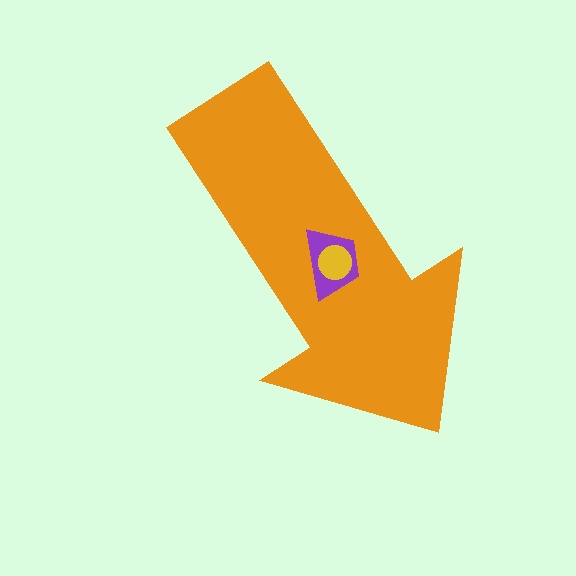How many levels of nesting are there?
3.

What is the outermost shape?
The orange arrow.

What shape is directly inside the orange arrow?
The purple trapezoid.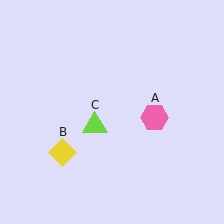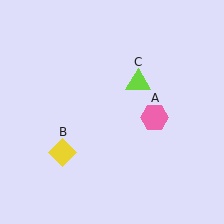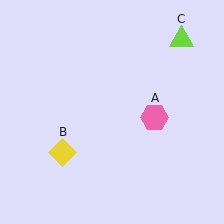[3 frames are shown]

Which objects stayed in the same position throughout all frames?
Pink hexagon (object A) and yellow diamond (object B) remained stationary.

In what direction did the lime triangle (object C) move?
The lime triangle (object C) moved up and to the right.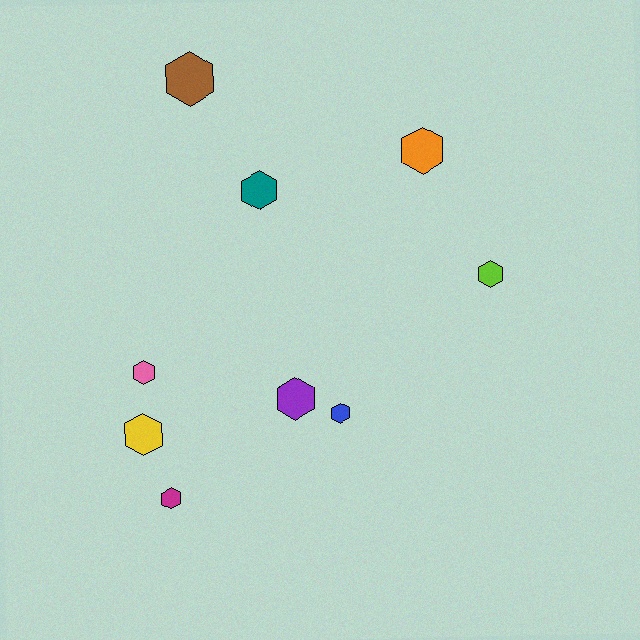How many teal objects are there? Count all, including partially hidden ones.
There is 1 teal object.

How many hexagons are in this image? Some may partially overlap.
There are 9 hexagons.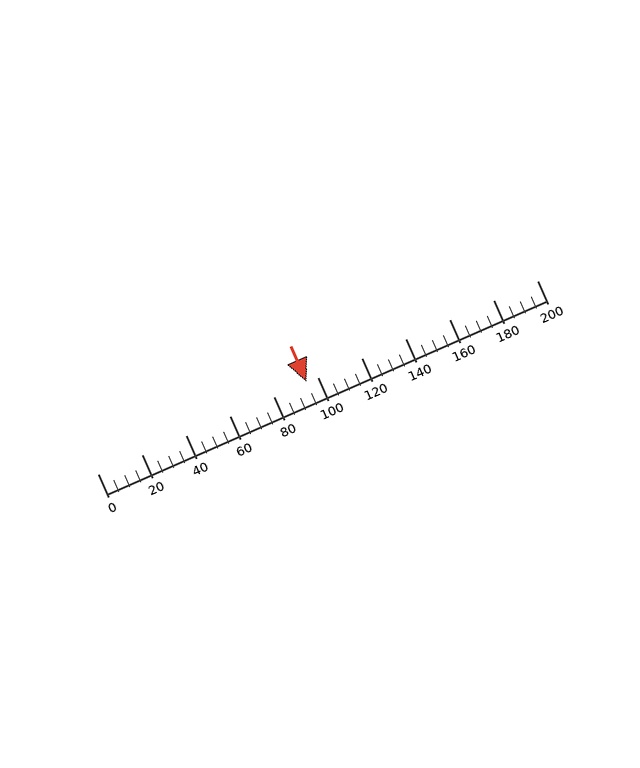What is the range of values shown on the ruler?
The ruler shows values from 0 to 200.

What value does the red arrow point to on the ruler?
The red arrow points to approximately 95.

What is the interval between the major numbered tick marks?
The major tick marks are spaced 20 units apart.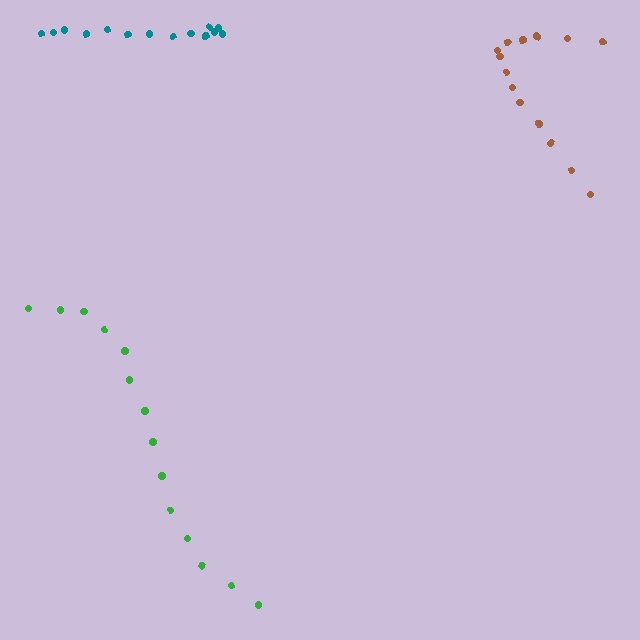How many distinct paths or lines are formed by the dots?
There are 3 distinct paths.